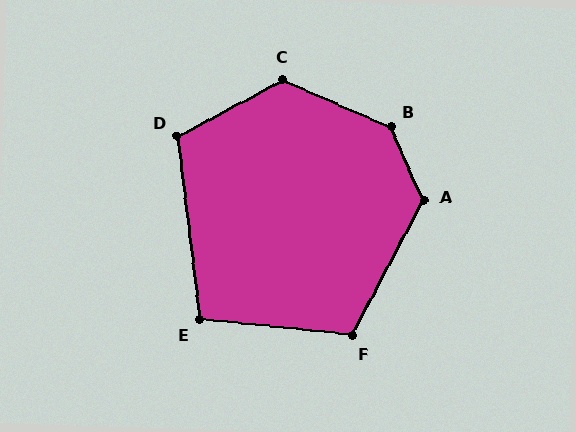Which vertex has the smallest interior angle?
E, at approximately 103 degrees.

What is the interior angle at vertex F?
Approximately 111 degrees (obtuse).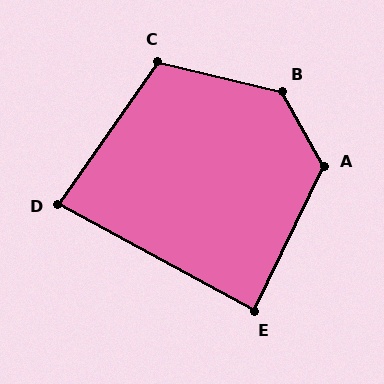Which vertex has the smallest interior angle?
D, at approximately 84 degrees.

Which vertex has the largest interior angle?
B, at approximately 133 degrees.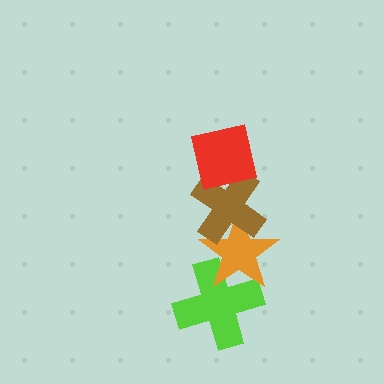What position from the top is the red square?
The red square is 1st from the top.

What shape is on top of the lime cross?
The orange star is on top of the lime cross.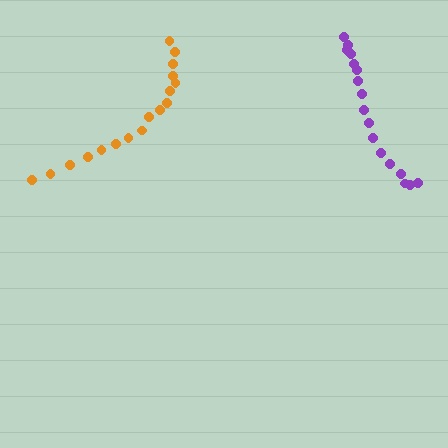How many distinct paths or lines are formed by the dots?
There are 2 distinct paths.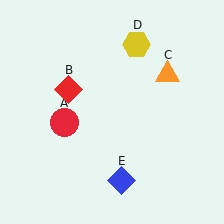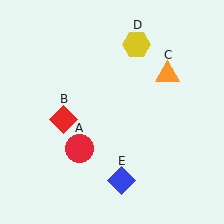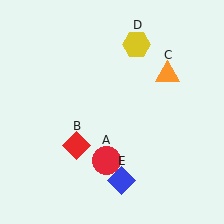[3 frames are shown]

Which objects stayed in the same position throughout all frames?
Orange triangle (object C) and yellow hexagon (object D) and blue diamond (object E) remained stationary.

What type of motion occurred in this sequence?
The red circle (object A), red diamond (object B) rotated counterclockwise around the center of the scene.